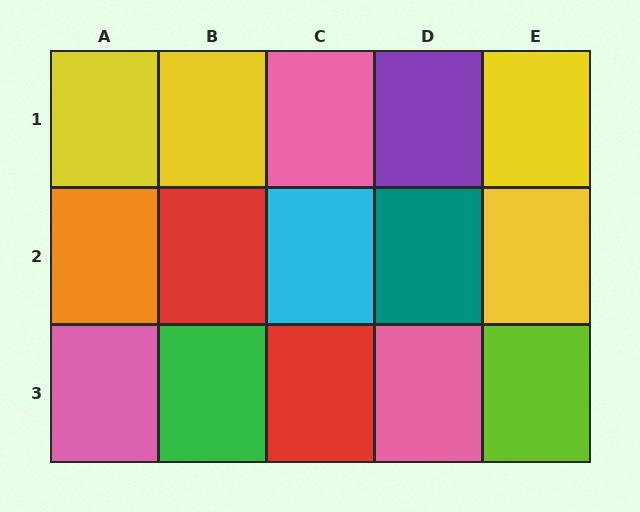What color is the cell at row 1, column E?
Yellow.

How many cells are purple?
1 cell is purple.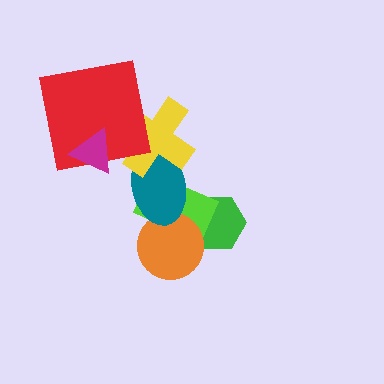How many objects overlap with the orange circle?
3 objects overlap with the orange circle.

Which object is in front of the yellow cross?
The red square is in front of the yellow cross.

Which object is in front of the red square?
The magenta triangle is in front of the red square.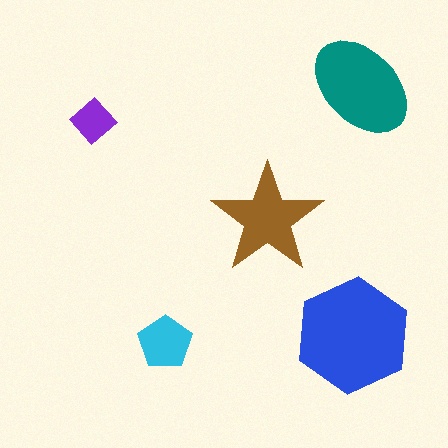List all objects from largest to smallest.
The blue hexagon, the teal ellipse, the brown star, the cyan pentagon, the purple diamond.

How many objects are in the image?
There are 5 objects in the image.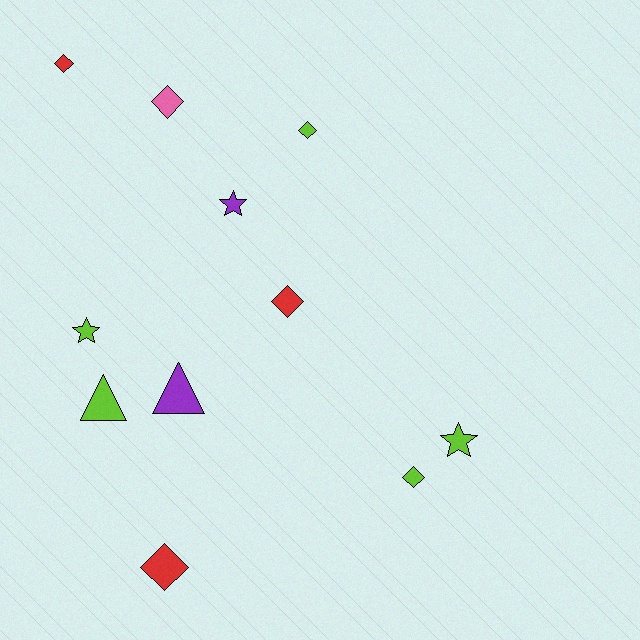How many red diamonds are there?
There are 3 red diamonds.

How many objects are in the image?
There are 11 objects.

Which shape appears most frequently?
Diamond, with 6 objects.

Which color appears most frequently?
Lime, with 5 objects.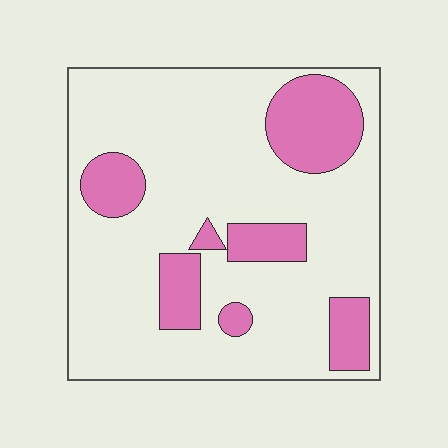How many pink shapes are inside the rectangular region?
7.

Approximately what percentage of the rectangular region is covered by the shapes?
Approximately 20%.